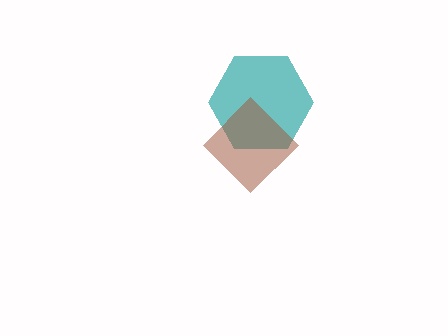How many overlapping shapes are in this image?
There are 2 overlapping shapes in the image.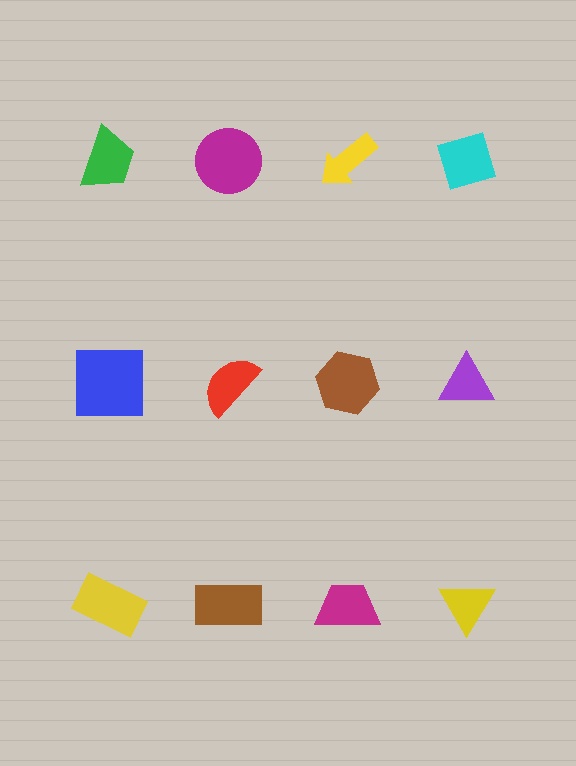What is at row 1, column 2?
A magenta circle.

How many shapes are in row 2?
4 shapes.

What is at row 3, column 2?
A brown rectangle.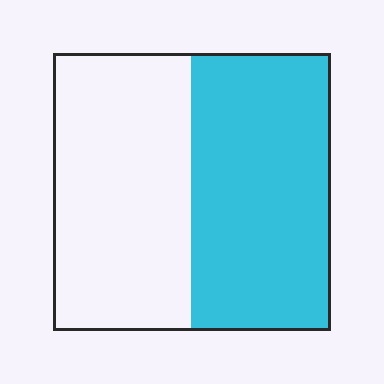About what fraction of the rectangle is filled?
About one half (1/2).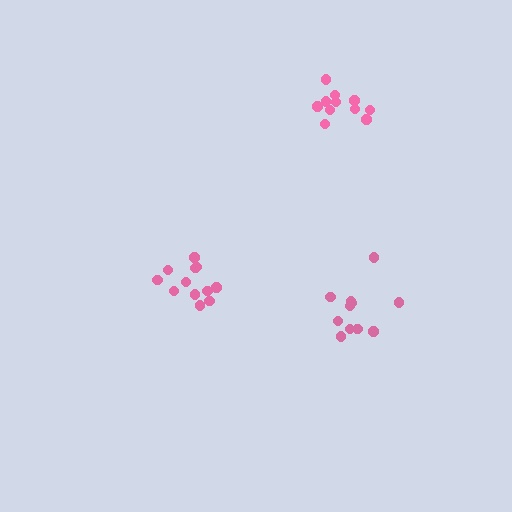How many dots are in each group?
Group 1: 11 dots, Group 2: 12 dots, Group 3: 12 dots (35 total).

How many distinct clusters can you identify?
There are 3 distinct clusters.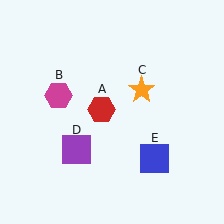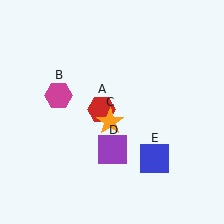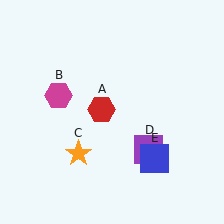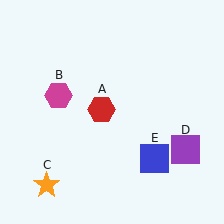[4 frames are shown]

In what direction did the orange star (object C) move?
The orange star (object C) moved down and to the left.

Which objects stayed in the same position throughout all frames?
Red hexagon (object A) and magenta hexagon (object B) and blue square (object E) remained stationary.